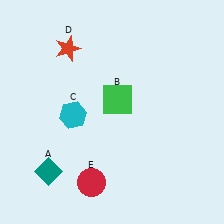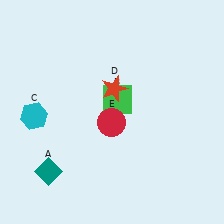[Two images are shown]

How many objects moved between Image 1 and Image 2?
3 objects moved between the two images.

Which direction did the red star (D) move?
The red star (D) moved right.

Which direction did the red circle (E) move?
The red circle (E) moved up.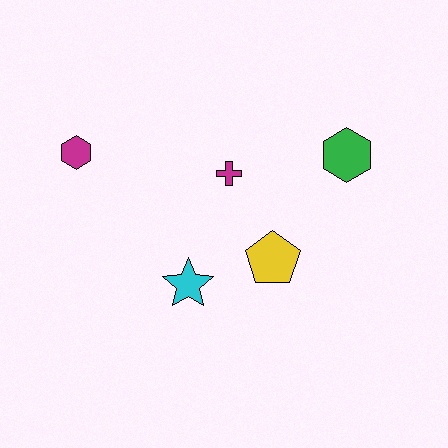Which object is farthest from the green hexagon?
The magenta hexagon is farthest from the green hexagon.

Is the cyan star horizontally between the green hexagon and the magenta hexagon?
Yes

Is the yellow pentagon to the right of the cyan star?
Yes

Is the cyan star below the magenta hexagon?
Yes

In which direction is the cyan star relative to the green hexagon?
The cyan star is to the left of the green hexagon.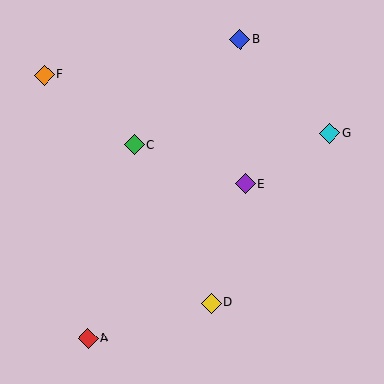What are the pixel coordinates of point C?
Point C is at (134, 145).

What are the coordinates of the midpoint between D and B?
The midpoint between D and B is at (225, 171).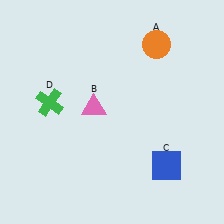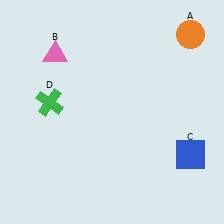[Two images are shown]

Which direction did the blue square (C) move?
The blue square (C) moved right.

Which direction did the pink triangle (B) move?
The pink triangle (B) moved up.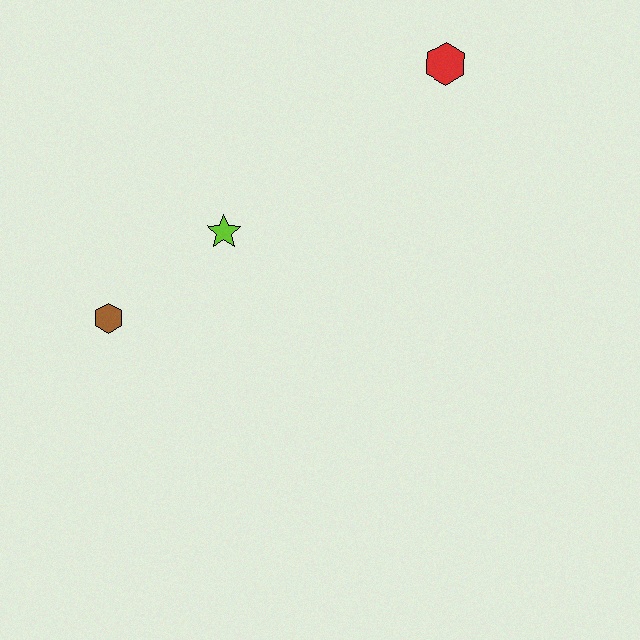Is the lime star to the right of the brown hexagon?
Yes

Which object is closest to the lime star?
The brown hexagon is closest to the lime star.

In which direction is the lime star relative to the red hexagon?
The lime star is to the left of the red hexagon.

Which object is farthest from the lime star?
The red hexagon is farthest from the lime star.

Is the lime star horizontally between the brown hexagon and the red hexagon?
Yes